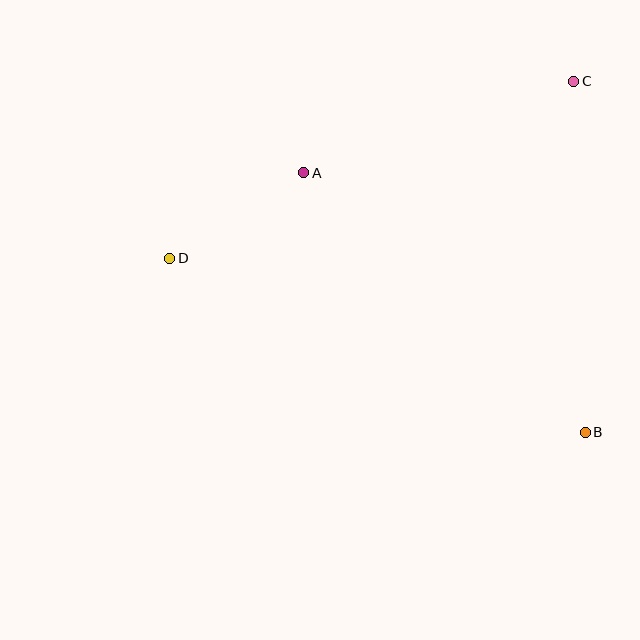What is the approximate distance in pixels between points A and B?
The distance between A and B is approximately 383 pixels.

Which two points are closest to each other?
Points A and D are closest to each other.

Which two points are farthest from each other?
Points B and D are farthest from each other.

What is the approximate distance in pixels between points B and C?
The distance between B and C is approximately 351 pixels.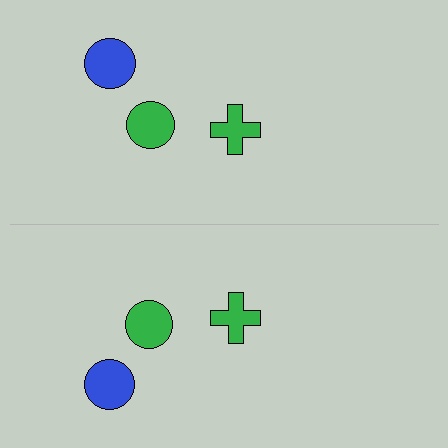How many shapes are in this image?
There are 6 shapes in this image.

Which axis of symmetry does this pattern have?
The pattern has a horizontal axis of symmetry running through the center of the image.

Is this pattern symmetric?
Yes, this pattern has bilateral (reflection) symmetry.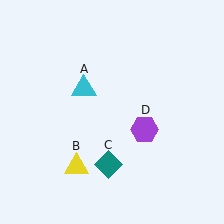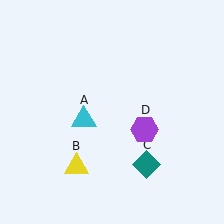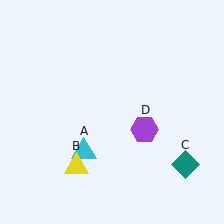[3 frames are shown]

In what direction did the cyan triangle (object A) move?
The cyan triangle (object A) moved down.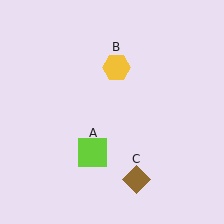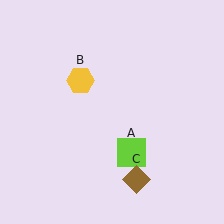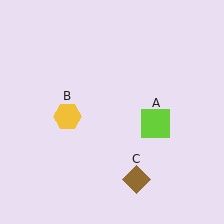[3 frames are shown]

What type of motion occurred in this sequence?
The lime square (object A), yellow hexagon (object B) rotated counterclockwise around the center of the scene.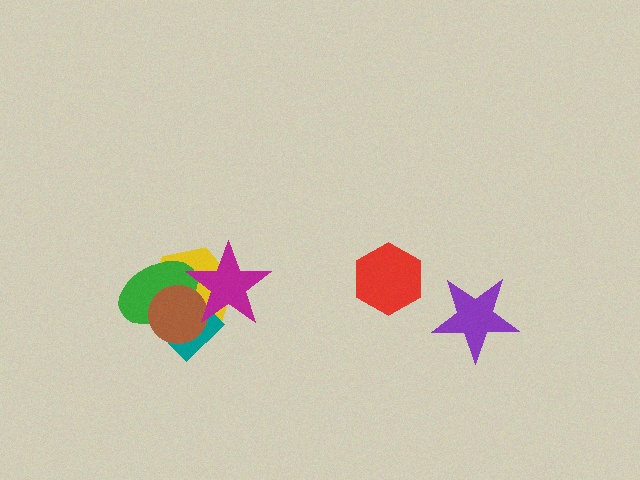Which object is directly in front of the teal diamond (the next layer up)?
The green ellipse is directly in front of the teal diamond.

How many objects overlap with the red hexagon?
0 objects overlap with the red hexagon.